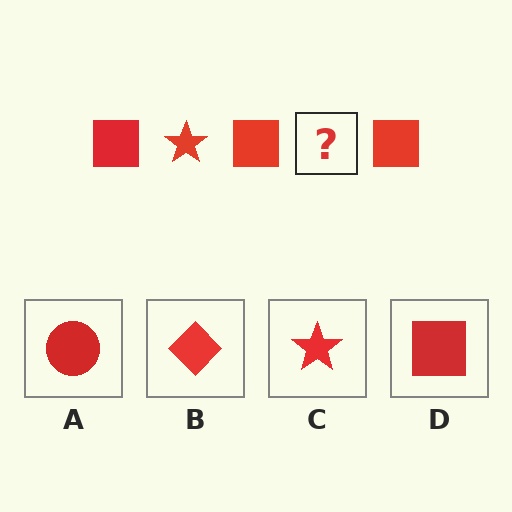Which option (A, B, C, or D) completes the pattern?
C.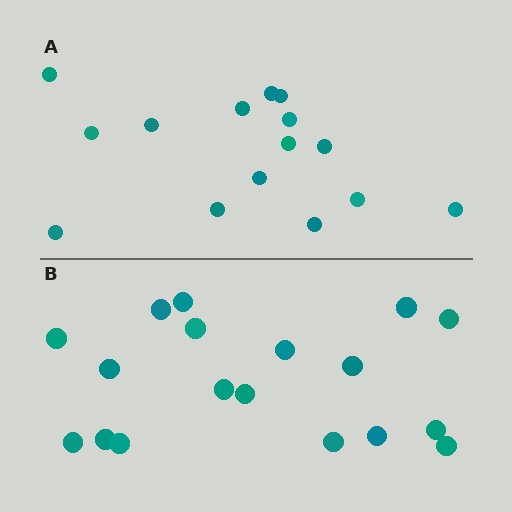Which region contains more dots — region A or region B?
Region B (the bottom region) has more dots.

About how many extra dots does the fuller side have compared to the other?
Region B has just a few more — roughly 2 or 3 more dots than region A.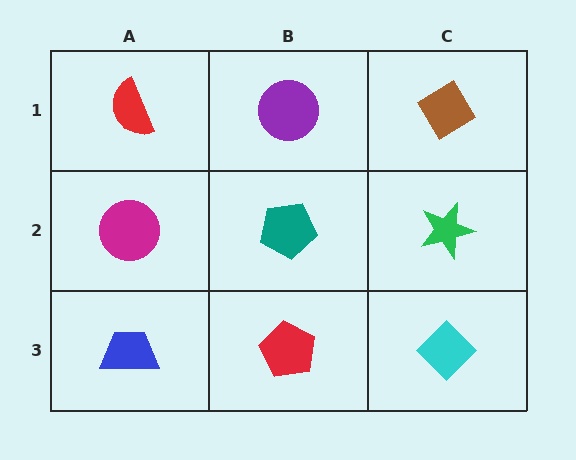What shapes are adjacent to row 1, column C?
A green star (row 2, column C), a purple circle (row 1, column B).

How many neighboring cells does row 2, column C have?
3.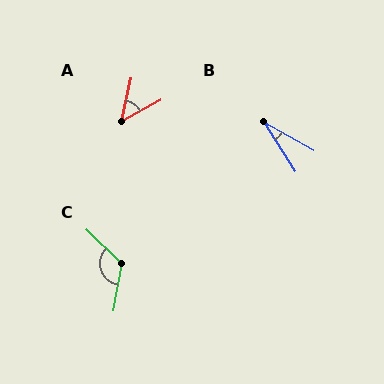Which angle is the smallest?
B, at approximately 28 degrees.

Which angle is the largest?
C, at approximately 124 degrees.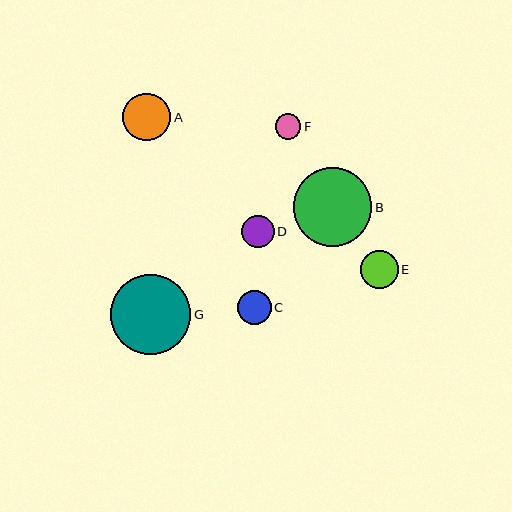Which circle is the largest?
Circle G is the largest with a size of approximately 80 pixels.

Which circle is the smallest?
Circle F is the smallest with a size of approximately 26 pixels.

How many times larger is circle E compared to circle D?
Circle E is approximately 1.1 times the size of circle D.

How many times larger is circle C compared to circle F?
Circle C is approximately 1.3 times the size of circle F.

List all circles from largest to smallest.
From largest to smallest: G, B, A, E, C, D, F.